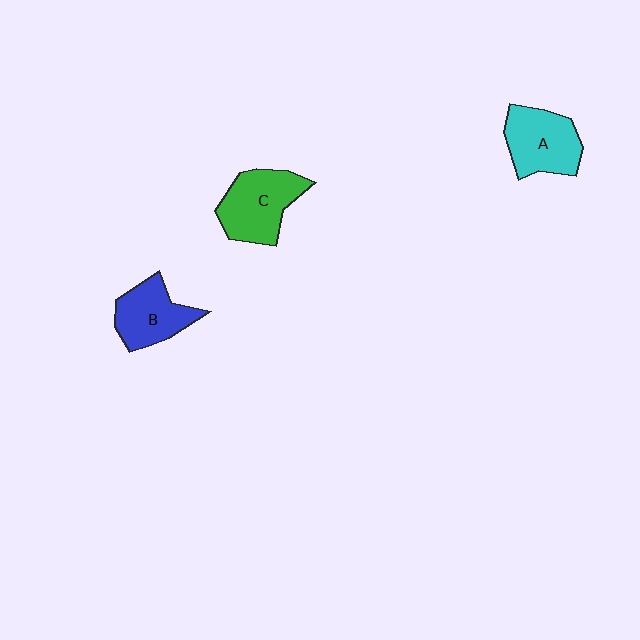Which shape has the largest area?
Shape C (green).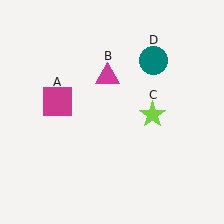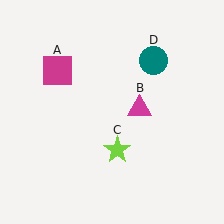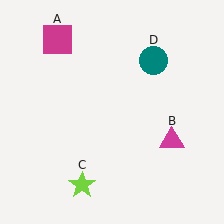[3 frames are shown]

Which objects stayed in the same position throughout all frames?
Teal circle (object D) remained stationary.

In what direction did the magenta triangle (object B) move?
The magenta triangle (object B) moved down and to the right.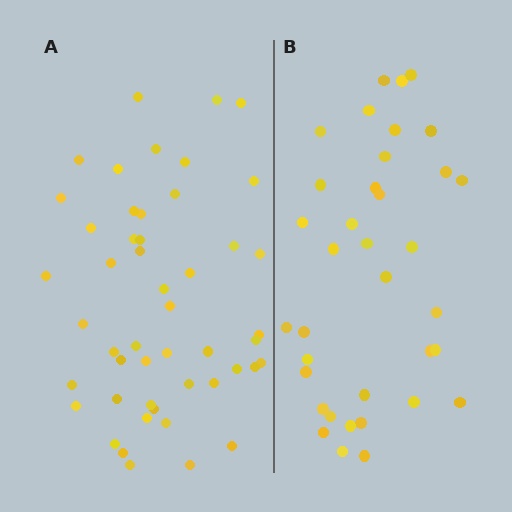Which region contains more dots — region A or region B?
Region A (the left region) has more dots.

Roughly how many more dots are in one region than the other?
Region A has approximately 15 more dots than region B.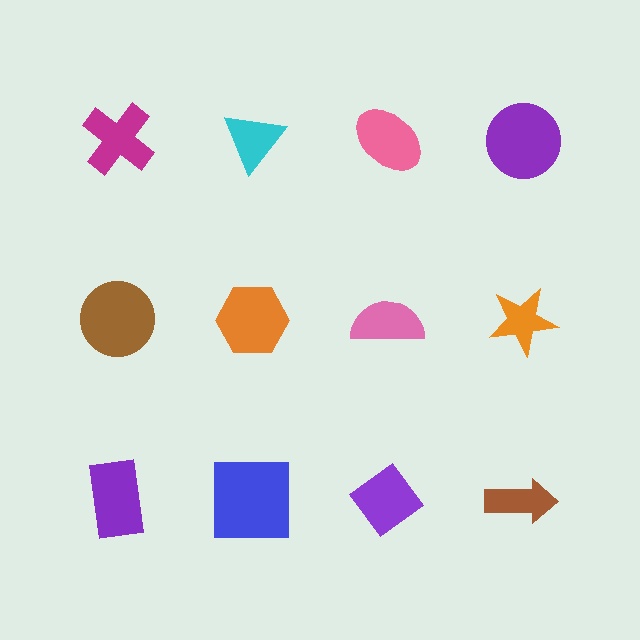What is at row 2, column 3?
A pink semicircle.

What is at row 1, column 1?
A magenta cross.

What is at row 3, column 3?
A purple diamond.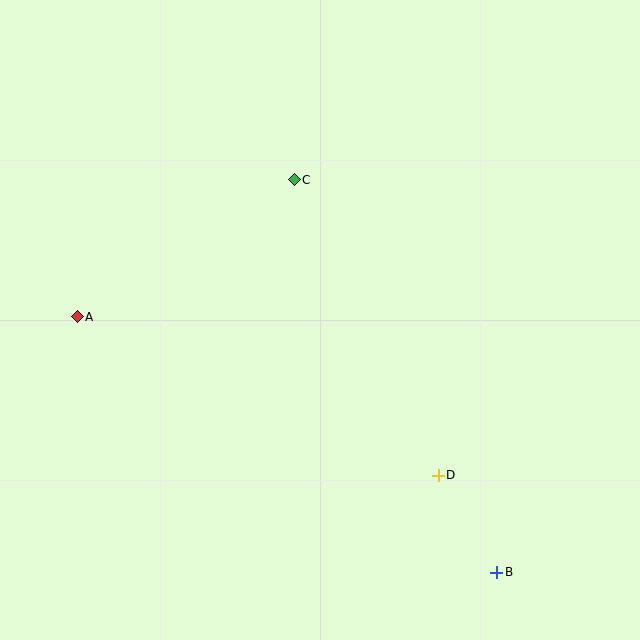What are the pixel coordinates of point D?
Point D is at (438, 475).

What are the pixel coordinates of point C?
Point C is at (294, 180).